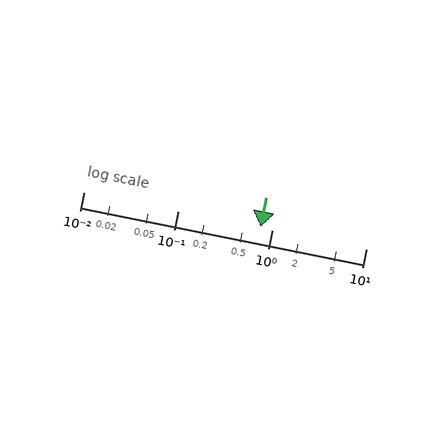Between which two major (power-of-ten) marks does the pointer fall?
The pointer is between 0.1 and 1.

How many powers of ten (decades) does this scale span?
The scale spans 3 decades, from 0.01 to 10.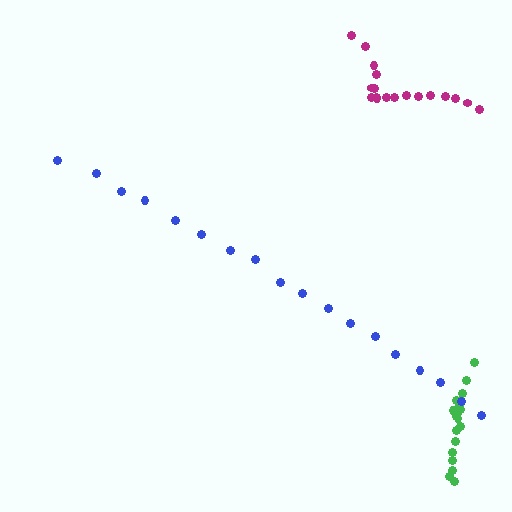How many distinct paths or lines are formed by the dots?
There are 3 distinct paths.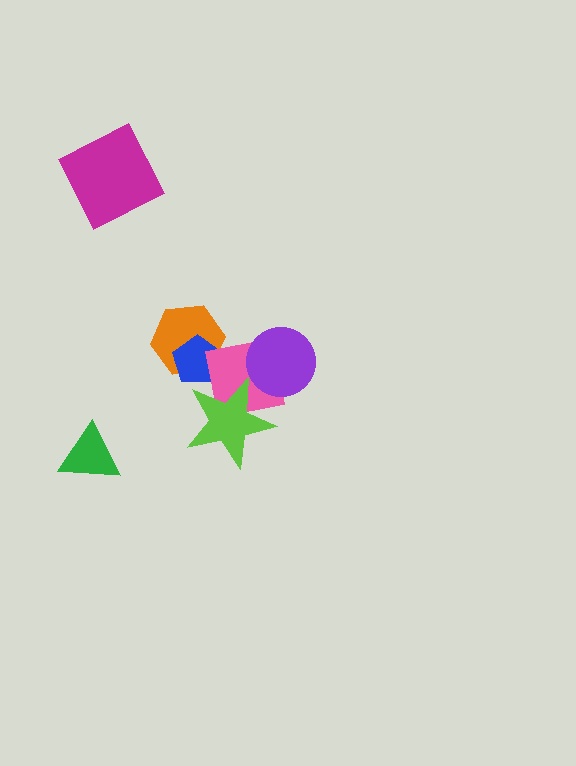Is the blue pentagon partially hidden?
Yes, it is partially covered by another shape.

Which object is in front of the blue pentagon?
The pink square is in front of the blue pentagon.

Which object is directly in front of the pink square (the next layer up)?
The lime star is directly in front of the pink square.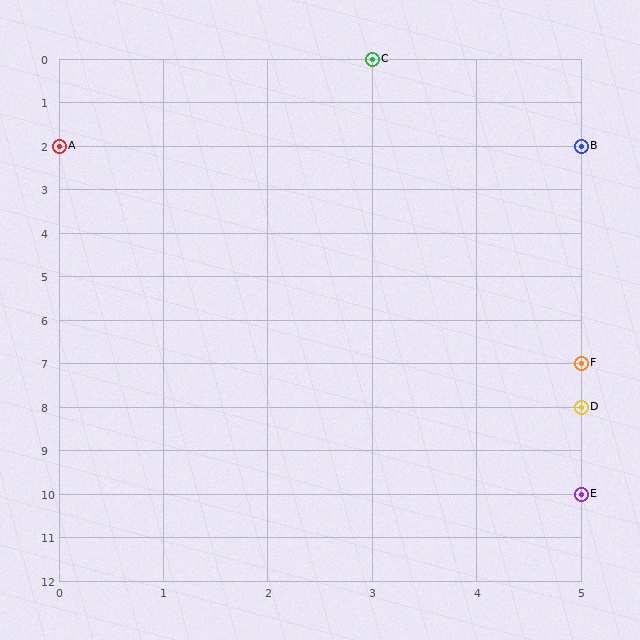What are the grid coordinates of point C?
Point C is at grid coordinates (3, 0).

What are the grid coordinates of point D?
Point D is at grid coordinates (5, 8).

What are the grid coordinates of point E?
Point E is at grid coordinates (5, 10).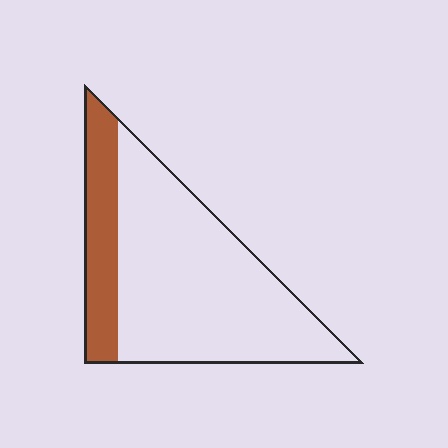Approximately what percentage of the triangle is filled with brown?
Approximately 25%.